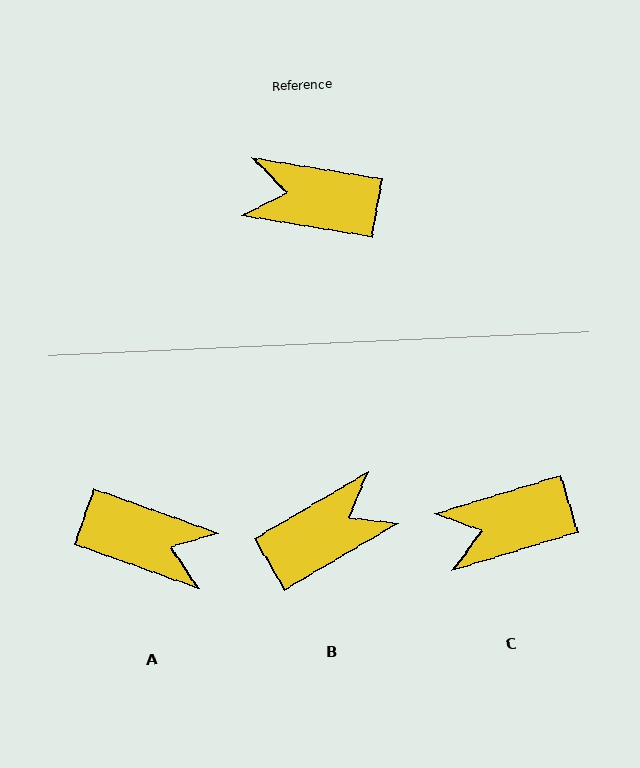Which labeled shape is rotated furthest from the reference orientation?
A, about 170 degrees away.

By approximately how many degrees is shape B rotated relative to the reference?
Approximately 140 degrees clockwise.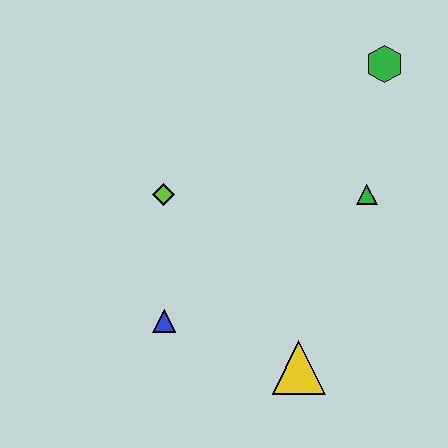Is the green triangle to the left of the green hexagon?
Yes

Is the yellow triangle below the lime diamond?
Yes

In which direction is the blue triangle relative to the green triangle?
The blue triangle is to the left of the green triangle.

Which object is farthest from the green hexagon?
The blue triangle is farthest from the green hexagon.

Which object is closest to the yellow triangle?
The blue triangle is closest to the yellow triangle.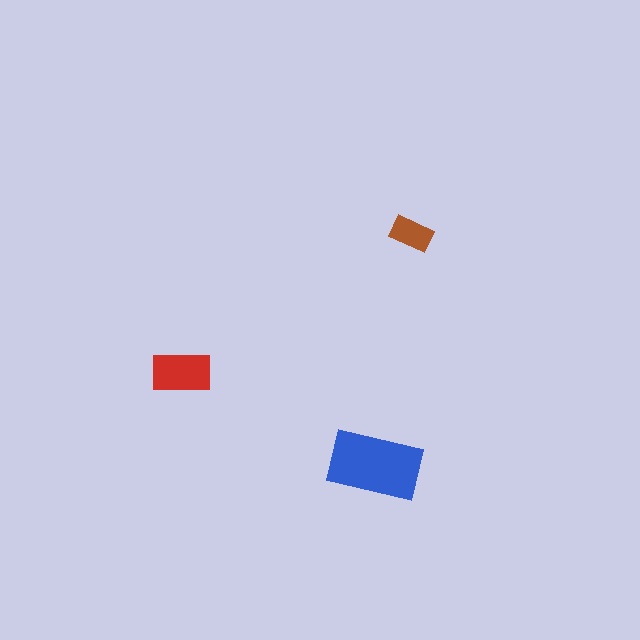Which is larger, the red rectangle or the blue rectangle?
The blue one.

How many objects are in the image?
There are 3 objects in the image.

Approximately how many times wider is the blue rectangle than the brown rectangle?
About 2 times wider.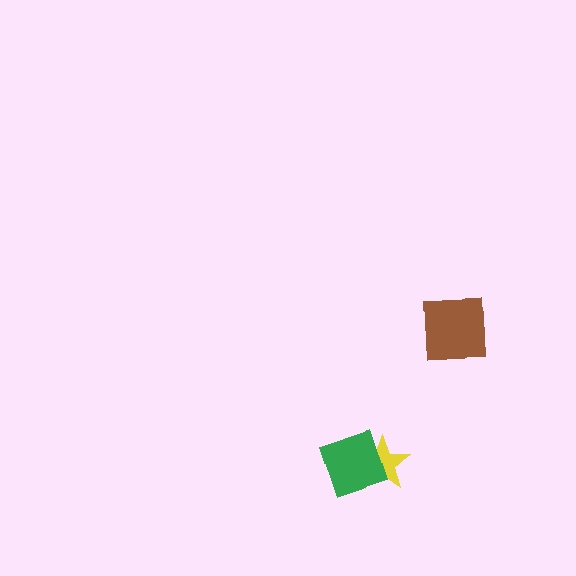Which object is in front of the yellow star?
The green square is in front of the yellow star.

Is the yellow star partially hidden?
Yes, it is partially covered by another shape.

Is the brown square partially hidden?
No, no other shape covers it.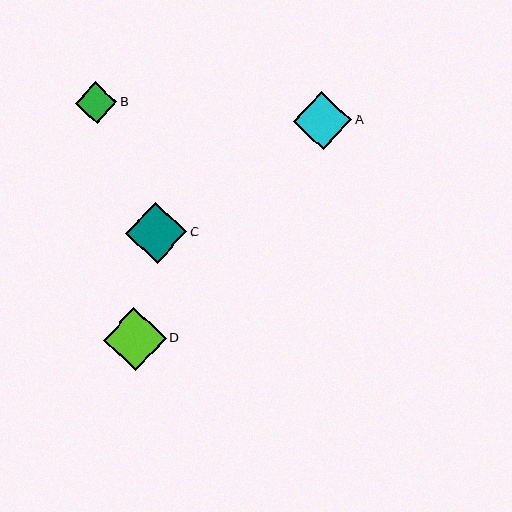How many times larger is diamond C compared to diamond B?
Diamond C is approximately 1.5 times the size of diamond B.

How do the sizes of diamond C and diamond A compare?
Diamond C and diamond A are approximately the same size.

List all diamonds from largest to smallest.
From largest to smallest: D, C, A, B.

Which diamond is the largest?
Diamond D is the largest with a size of approximately 63 pixels.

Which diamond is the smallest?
Diamond B is the smallest with a size of approximately 41 pixels.